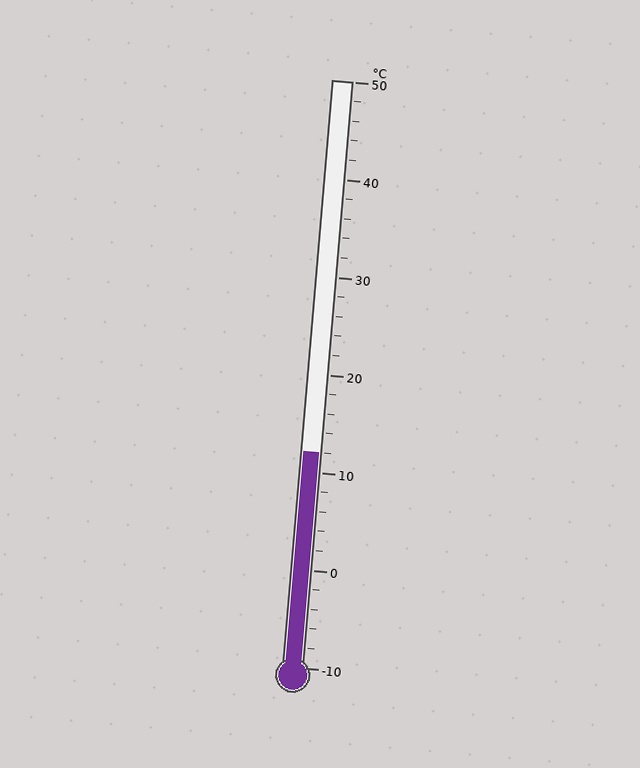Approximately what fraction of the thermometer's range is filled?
The thermometer is filled to approximately 35% of its range.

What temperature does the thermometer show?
The thermometer shows approximately 12°C.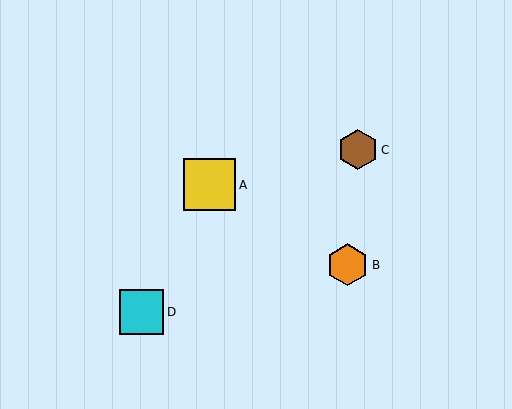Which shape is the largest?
The yellow square (labeled A) is the largest.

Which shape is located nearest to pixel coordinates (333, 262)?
The orange hexagon (labeled B) at (348, 265) is nearest to that location.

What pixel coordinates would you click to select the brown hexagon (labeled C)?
Click at (358, 150) to select the brown hexagon C.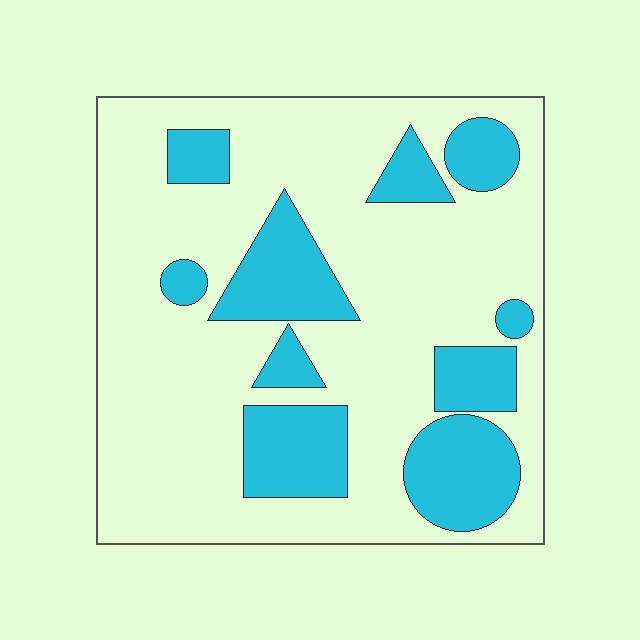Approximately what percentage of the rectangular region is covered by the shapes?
Approximately 25%.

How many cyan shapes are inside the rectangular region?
10.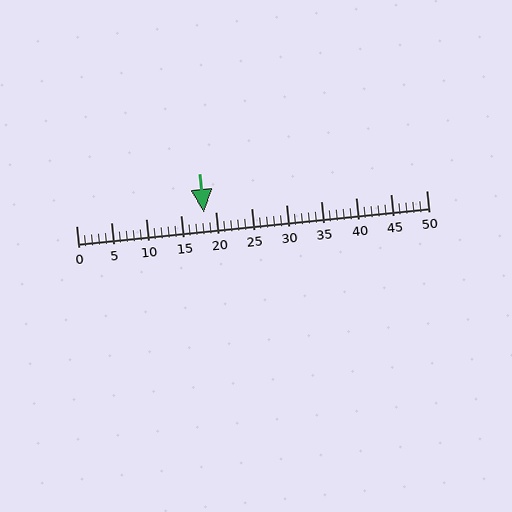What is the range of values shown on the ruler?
The ruler shows values from 0 to 50.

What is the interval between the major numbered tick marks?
The major tick marks are spaced 5 units apart.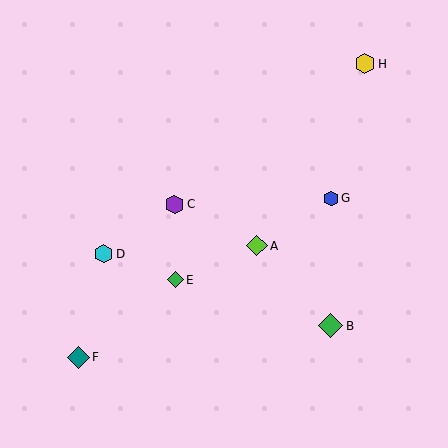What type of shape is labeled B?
Shape B is a green diamond.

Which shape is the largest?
The green diamond (labeled B) is the largest.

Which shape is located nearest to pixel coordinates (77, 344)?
The teal diamond (labeled F) at (79, 357) is nearest to that location.